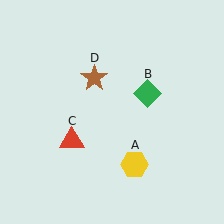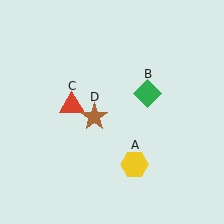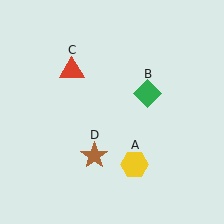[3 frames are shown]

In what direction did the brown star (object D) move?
The brown star (object D) moved down.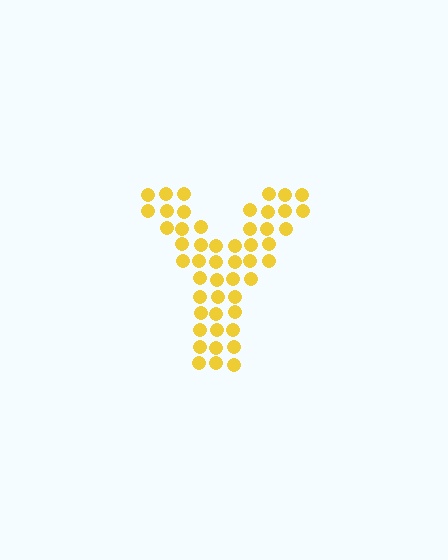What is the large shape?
The large shape is the letter Y.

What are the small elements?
The small elements are circles.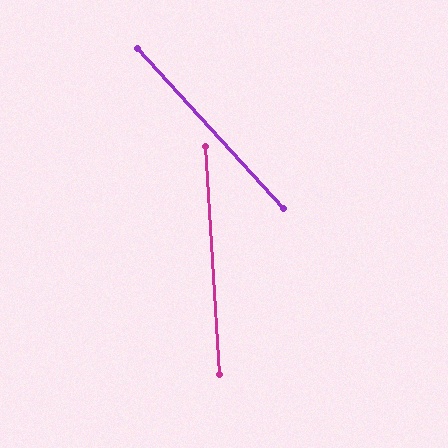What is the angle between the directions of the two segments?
Approximately 39 degrees.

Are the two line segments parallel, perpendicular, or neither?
Neither parallel nor perpendicular — they differ by about 39°.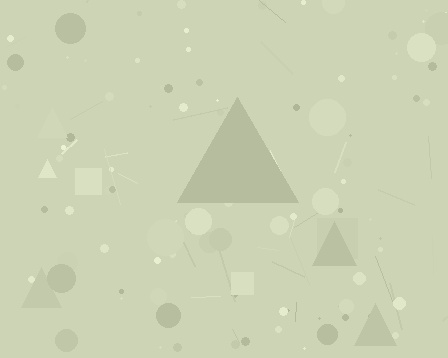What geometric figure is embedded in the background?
A triangle is embedded in the background.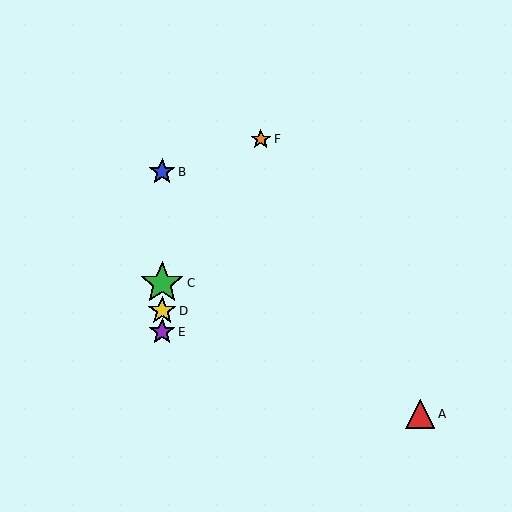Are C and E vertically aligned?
Yes, both are at x≈162.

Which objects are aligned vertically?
Objects B, C, D, E are aligned vertically.